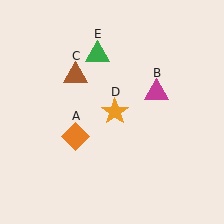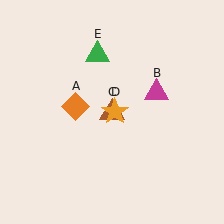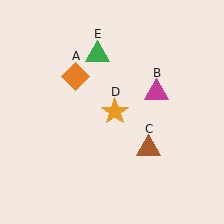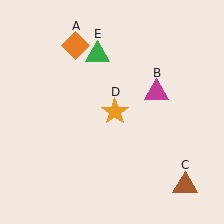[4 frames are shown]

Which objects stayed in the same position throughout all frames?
Magenta triangle (object B) and orange star (object D) and green triangle (object E) remained stationary.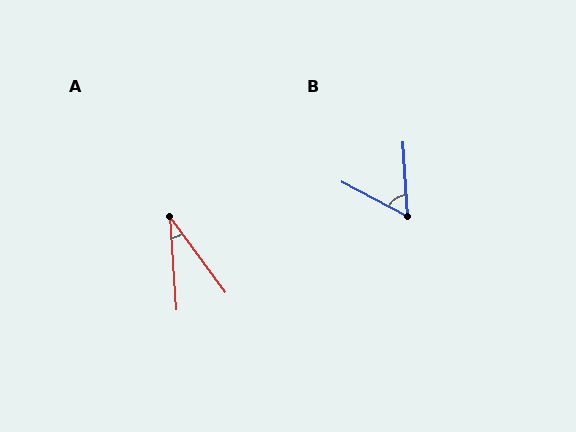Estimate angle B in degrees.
Approximately 59 degrees.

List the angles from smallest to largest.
A (33°), B (59°).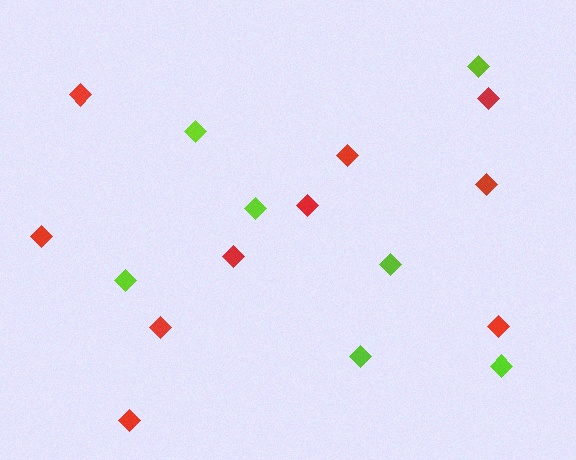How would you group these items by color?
There are 2 groups: one group of red diamonds (10) and one group of lime diamonds (7).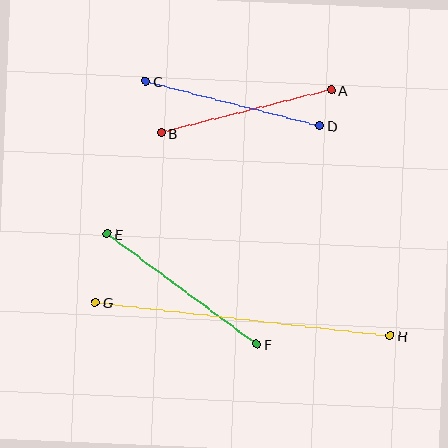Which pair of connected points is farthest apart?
Points G and H are farthest apart.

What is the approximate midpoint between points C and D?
The midpoint is at approximately (233, 104) pixels.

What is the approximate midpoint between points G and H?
The midpoint is at approximately (243, 319) pixels.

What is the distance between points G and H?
The distance is approximately 297 pixels.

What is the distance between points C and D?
The distance is approximately 180 pixels.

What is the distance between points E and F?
The distance is approximately 186 pixels.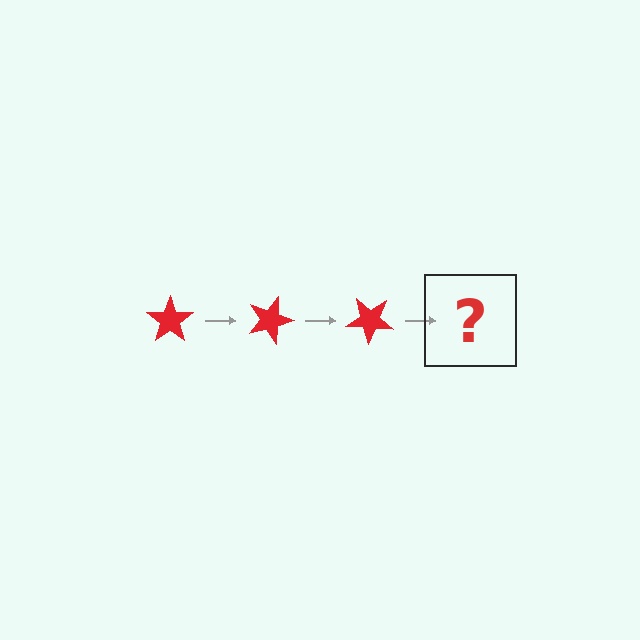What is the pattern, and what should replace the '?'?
The pattern is that the star rotates 20 degrees each step. The '?' should be a red star rotated 60 degrees.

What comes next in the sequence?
The next element should be a red star rotated 60 degrees.